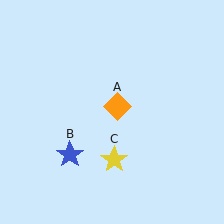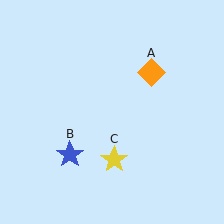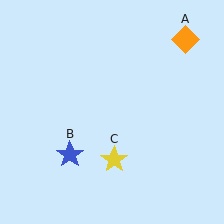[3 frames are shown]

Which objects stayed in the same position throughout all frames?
Blue star (object B) and yellow star (object C) remained stationary.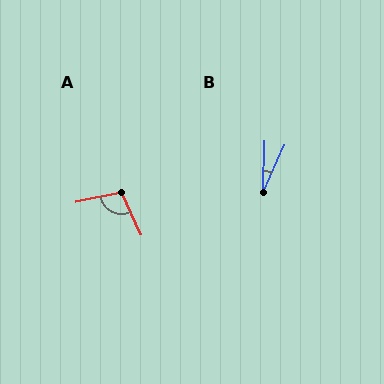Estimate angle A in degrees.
Approximately 102 degrees.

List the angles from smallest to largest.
B (22°), A (102°).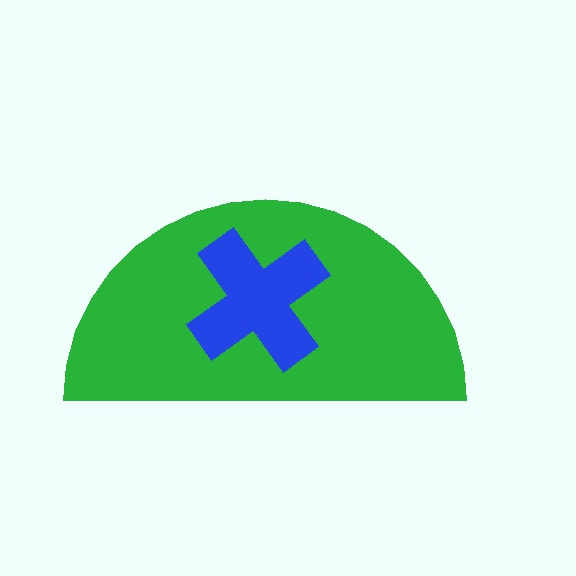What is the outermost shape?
The green semicircle.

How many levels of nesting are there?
2.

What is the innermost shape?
The blue cross.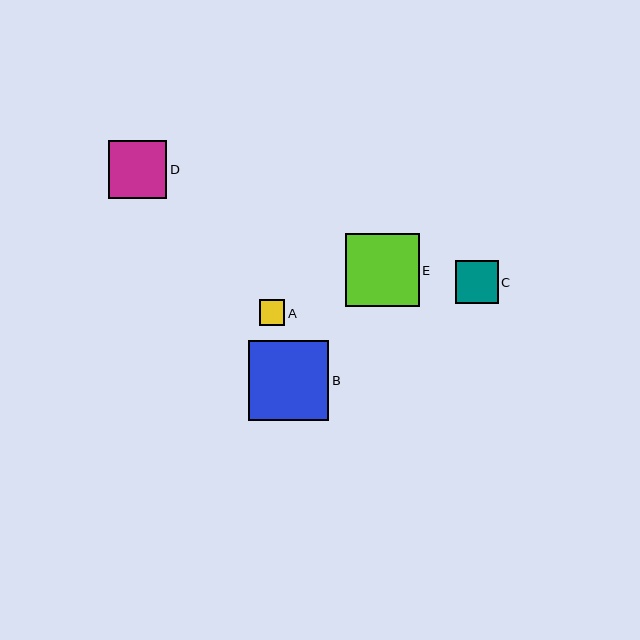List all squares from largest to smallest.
From largest to smallest: B, E, D, C, A.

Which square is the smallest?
Square A is the smallest with a size of approximately 26 pixels.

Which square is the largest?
Square B is the largest with a size of approximately 80 pixels.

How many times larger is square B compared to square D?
Square B is approximately 1.4 times the size of square D.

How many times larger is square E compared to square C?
Square E is approximately 1.7 times the size of square C.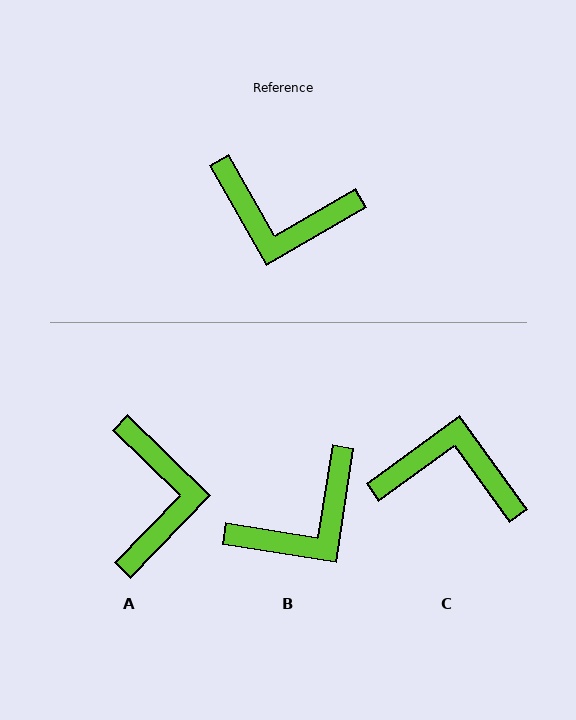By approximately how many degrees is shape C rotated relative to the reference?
Approximately 174 degrees clockwise.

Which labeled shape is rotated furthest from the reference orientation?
C, about 174 degrees away.